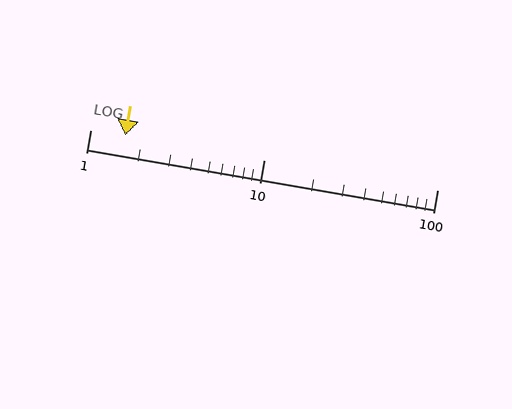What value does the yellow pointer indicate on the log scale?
The pointer indicates approximately 1.6.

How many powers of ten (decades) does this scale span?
The scale spans 2 decades, from 1 to 100.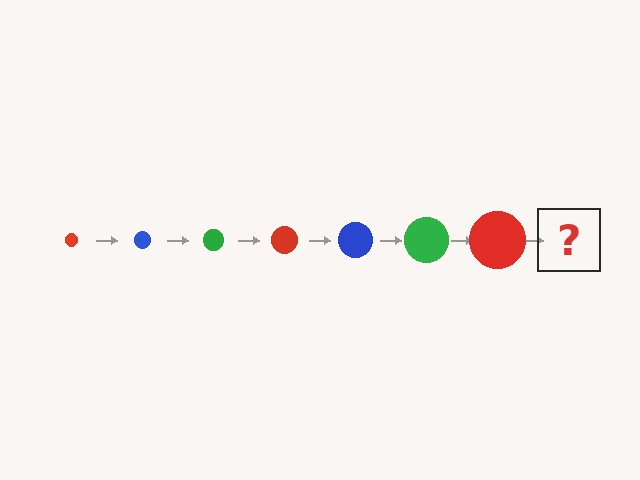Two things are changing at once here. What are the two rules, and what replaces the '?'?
The two rules are that the circle grows larger each step and the color cycles through red, blue, and green. The '?' should be a blue circle, larger than the previous one.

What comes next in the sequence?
The next element should be a blue circle, larger than the previous one.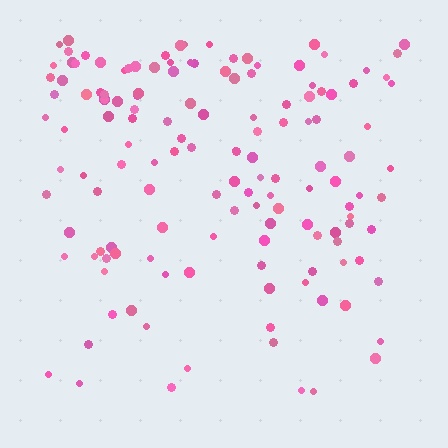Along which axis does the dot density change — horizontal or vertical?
Vertical.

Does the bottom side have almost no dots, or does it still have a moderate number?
Still a moderate number, just noticeably fewer than the top.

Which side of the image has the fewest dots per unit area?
The bottom.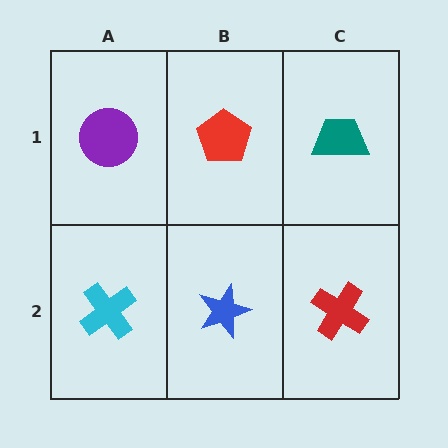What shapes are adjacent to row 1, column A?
A cyan cross (row 2, column A), a red pentagon (row 1, column B).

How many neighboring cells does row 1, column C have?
2.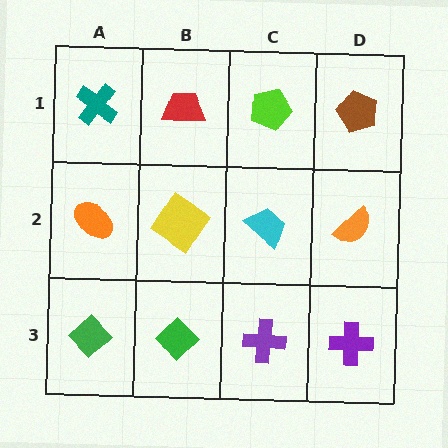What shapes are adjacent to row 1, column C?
A cyan trapezoid (row 2, column C), a red trapezoid (row 1, column B), a brown pentagon (row 1, column D).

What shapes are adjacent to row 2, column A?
A teal cross (row 1, column A), a green diamond (row 3, column A), a yellow diamond (row 2, column B).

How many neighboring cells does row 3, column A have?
2.